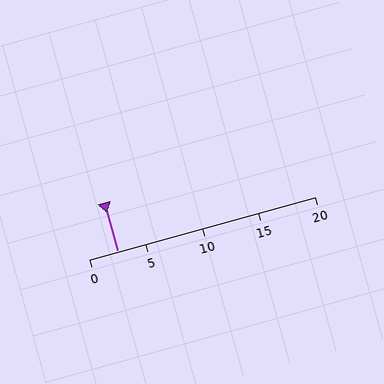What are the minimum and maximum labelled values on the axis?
The axis runs from 0 to 20.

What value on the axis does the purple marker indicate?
The marker indicates approximately 2.5.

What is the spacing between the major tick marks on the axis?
The major ticks are spaced 5 apart.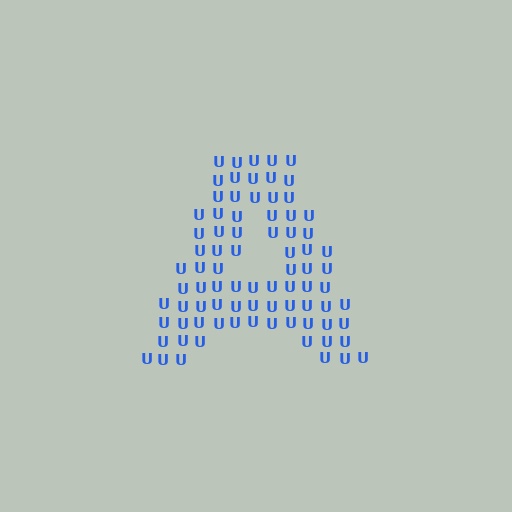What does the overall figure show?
The overall figure shows the letter A.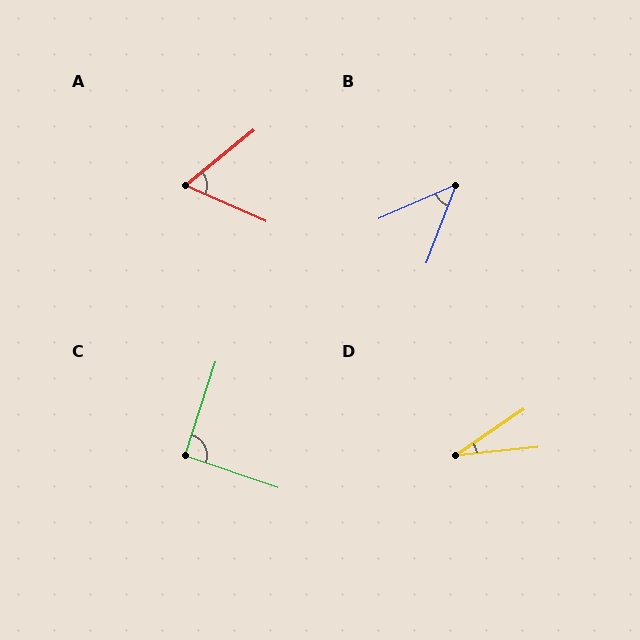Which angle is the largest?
C, at approximately 91 degrees.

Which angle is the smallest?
D, at approximately 28 degrees.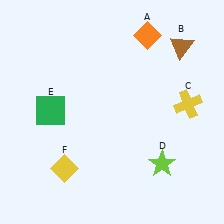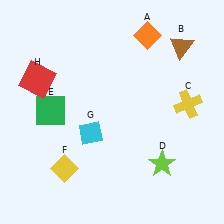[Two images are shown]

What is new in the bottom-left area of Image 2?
A cyan diamond (G) was added in the bottom-left area of Image 2.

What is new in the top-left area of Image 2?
A red square (H) was added in the top-left area of Image 2.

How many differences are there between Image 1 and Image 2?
There are 2 differences between the two images.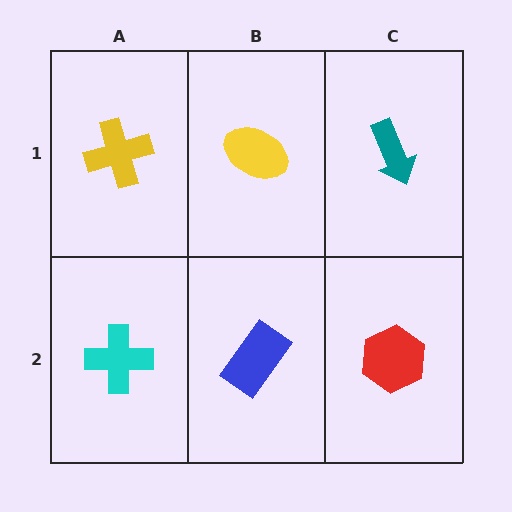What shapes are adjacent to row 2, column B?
A yellow ellipse (row 1, column B), a cyan cross (row 2, column A), a red hexagon (row 2, column C).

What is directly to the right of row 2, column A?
A blue rectangle.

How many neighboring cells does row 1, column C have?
2.